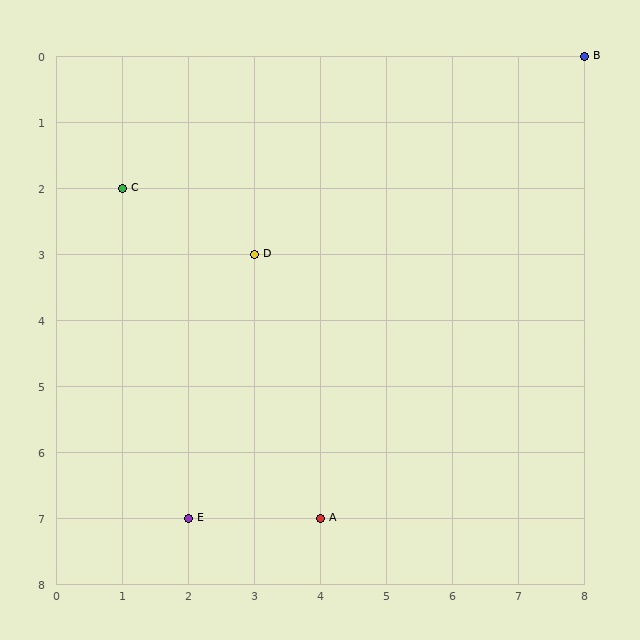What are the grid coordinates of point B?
Point B is at grid coordinates (8, 0).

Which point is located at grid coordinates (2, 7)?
Point E is at (2, 7).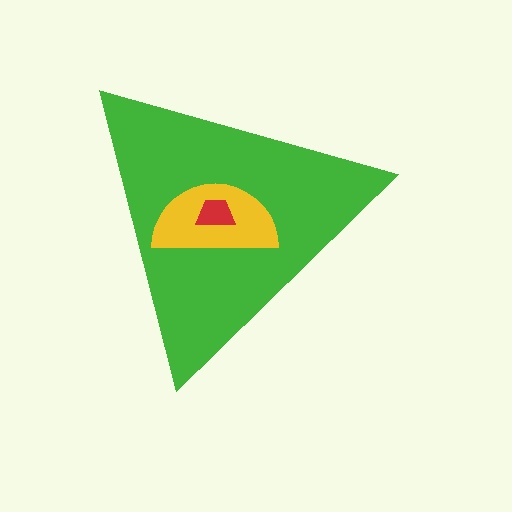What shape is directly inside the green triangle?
The yellow semicircle.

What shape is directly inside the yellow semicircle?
The red trapezoid.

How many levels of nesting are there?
3.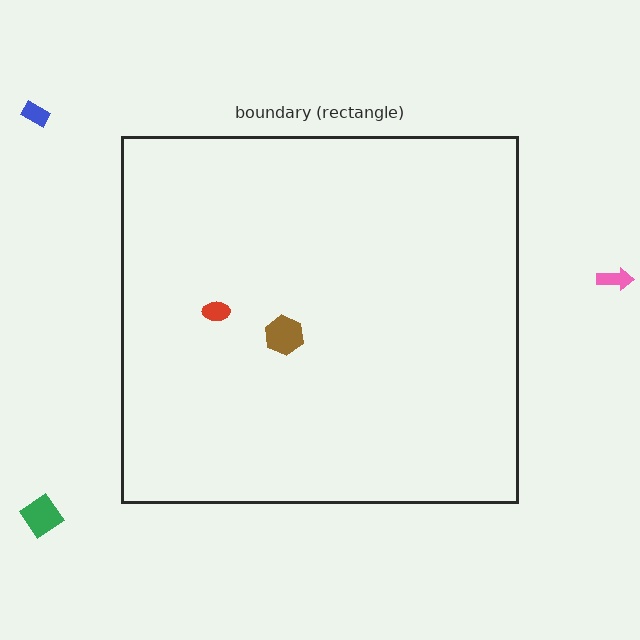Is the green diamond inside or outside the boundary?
Outside.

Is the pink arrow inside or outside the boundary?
Outside.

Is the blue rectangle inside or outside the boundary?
Outside.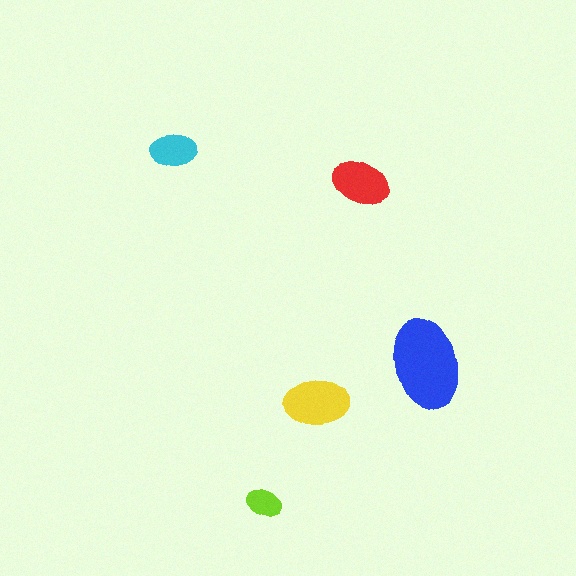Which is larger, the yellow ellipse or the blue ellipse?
The blue one.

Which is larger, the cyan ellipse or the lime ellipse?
The cyan one.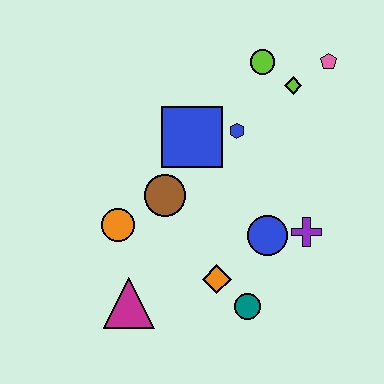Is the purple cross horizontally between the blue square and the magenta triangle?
No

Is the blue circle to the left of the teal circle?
No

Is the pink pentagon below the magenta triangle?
No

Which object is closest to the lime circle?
The lime diamond is closest to the lime circle.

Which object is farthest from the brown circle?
The pink pentagon is farthest from the brown circle.